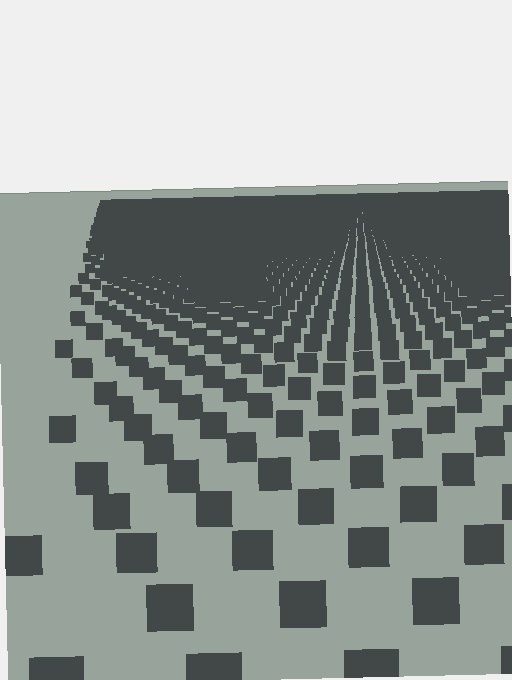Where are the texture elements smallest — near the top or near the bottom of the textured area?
Near the top.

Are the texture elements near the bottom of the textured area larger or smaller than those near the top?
Larger. Near the bottom, elements are closer to the viewer and appear at a bigger on-screen size.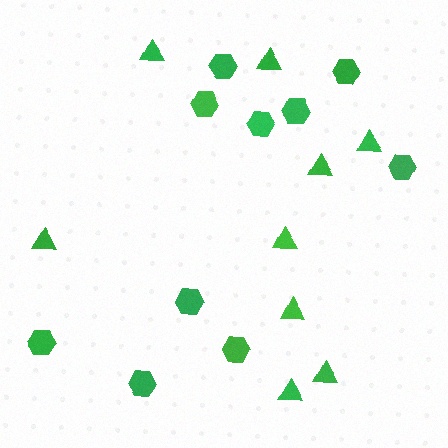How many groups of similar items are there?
There are 2 groups: one group of hexagons (10) and one group of triangles (9).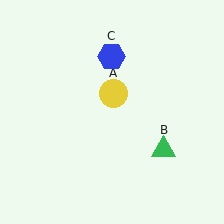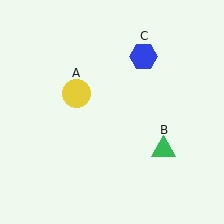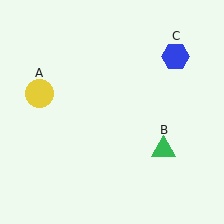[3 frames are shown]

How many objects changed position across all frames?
2 objects changed position: yellow circle (object A), blue hexagon (object C).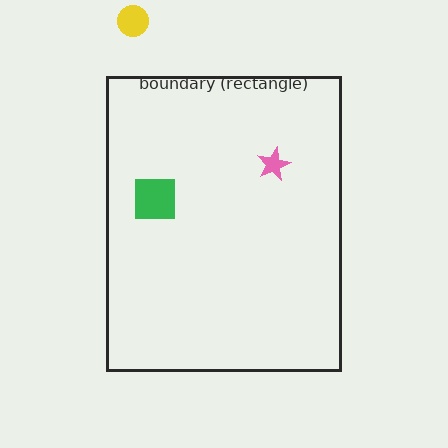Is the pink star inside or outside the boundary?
Inside.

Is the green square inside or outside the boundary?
Inside.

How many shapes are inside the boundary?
2 inside, 1 outside.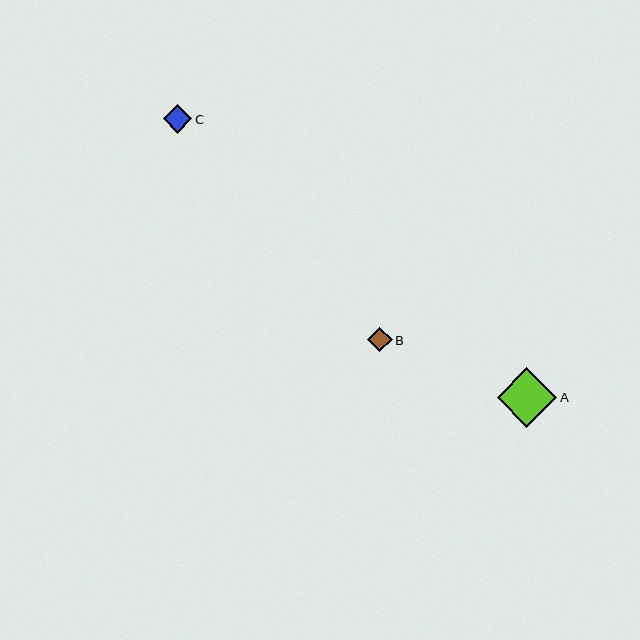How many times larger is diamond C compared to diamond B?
Diamond C is approximately 1.2 times the size of diamond B.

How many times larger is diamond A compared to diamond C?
Diamond A is approximately 2.1 times the size of diamond C.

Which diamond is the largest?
Diamond A is the largest with a size of approximately 60 pixels.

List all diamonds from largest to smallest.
From largest to smallest: A, C, B.